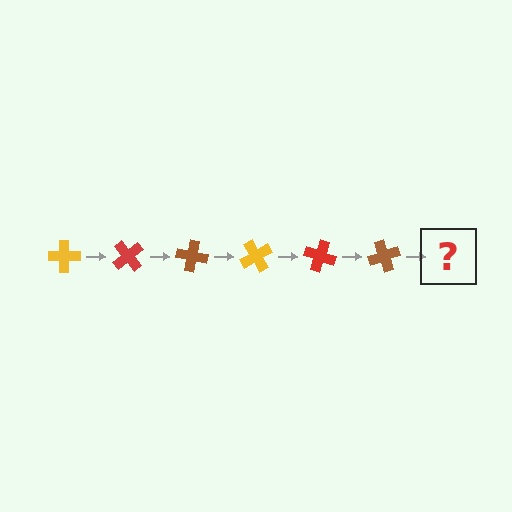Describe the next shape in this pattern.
It should be a yellow cross, rotated 300 degrees from the start.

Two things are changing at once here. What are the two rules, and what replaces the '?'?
The two rules are that it rotates 50 degrees each step and the color cycles through yellow, red, and brown. The '?' should be a yellow cross, rotated 300 degrees from the start.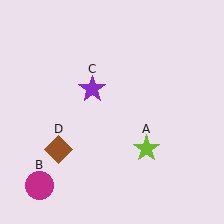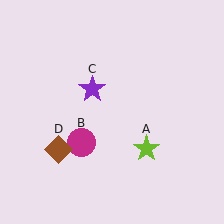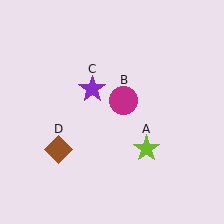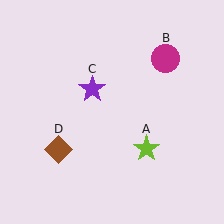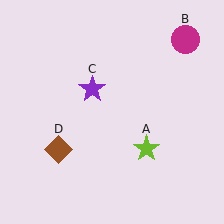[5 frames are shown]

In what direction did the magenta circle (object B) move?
The magenta circle (object B) moved up and to the right.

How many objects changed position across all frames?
1 object changed position: magenta circle (object B).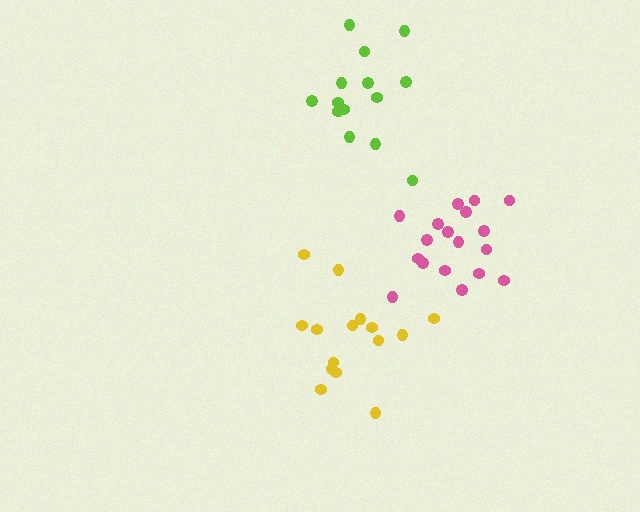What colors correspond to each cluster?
The clusters are colored: pink, lime, yellow.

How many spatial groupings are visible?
There are 3 spatial groupings.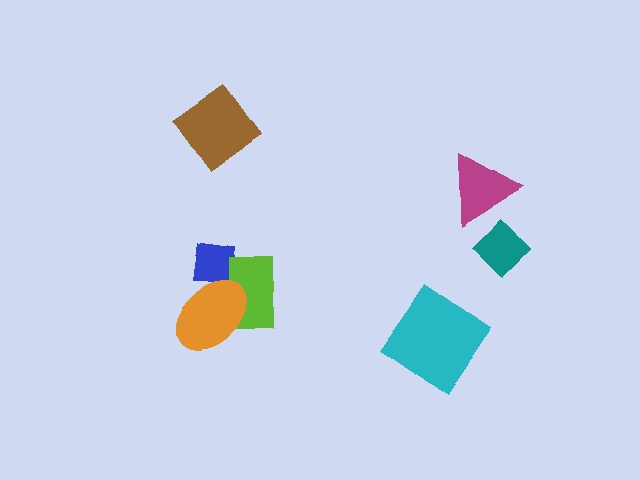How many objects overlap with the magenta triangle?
1 object overlaps with the magenta triangle.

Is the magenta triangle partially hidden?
Yes, it is partially covered by another shape.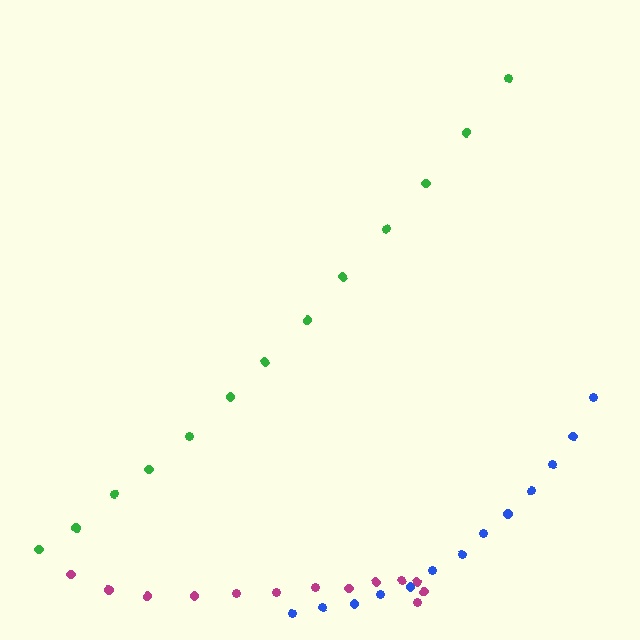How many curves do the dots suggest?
There are 3 distinct paths.